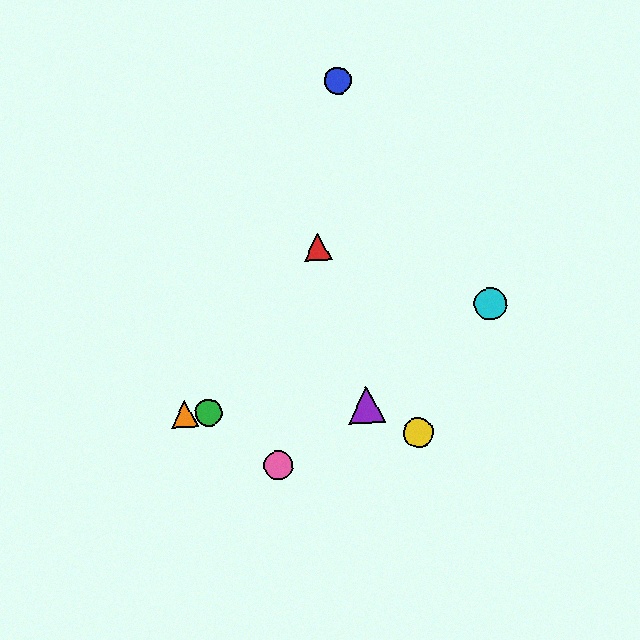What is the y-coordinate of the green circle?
The green circle is at y≈413.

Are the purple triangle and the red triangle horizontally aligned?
No, the purple triangle is at y≈405 and the red triangle is at y≈247.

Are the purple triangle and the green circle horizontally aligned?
Yes, both are at y≈405.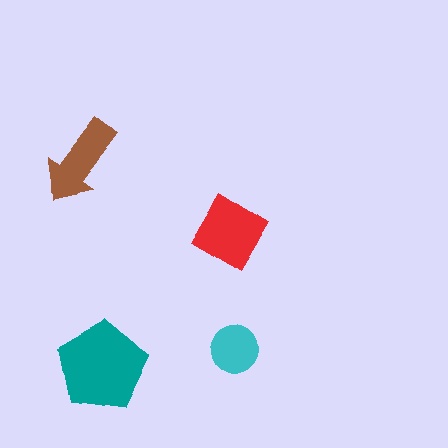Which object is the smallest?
The cyan circle.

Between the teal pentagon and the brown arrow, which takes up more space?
The teal pentagon.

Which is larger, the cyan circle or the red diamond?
The red diamond.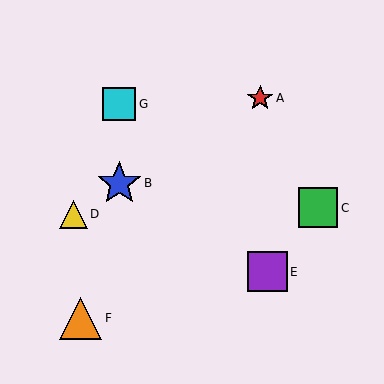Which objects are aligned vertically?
Objects B, G are aligned vertically.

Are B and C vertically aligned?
No, B is at x≈119 and C is at x≈318.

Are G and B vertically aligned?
Yes, both are at x≈119.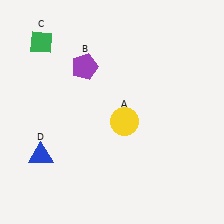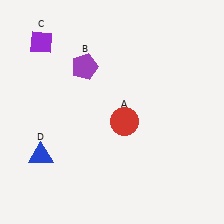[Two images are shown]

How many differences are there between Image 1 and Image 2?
There are 2 differences between the two images.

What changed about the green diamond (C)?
In Image 1, C is green. In Image 2, it changed to purple.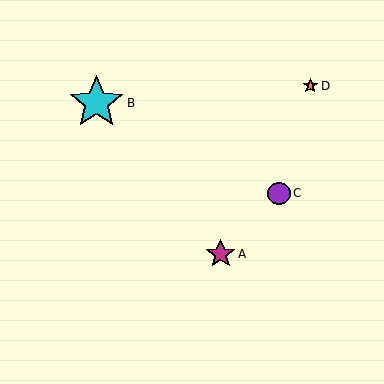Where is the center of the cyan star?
The center of the cyan star is at (97, 103).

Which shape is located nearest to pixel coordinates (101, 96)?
The cyan star (labeled B) at (97, 103) is nearest to that location.